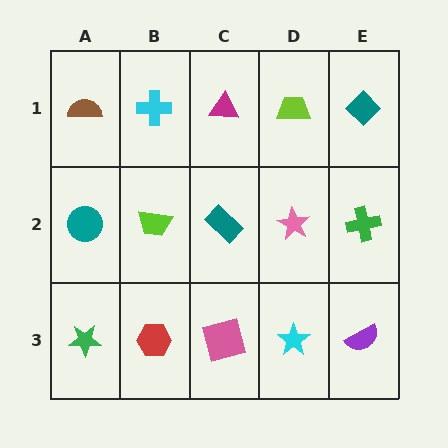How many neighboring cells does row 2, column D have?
4.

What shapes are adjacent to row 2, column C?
A magenta triangle (row 1, column C), a pink square (row 3, column C), a lime trapezoid (row 2, column B), a pink star (row 2, column D).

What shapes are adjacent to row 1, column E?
A green cross (row 2, column E), a lime trapezoid (row 1, column D).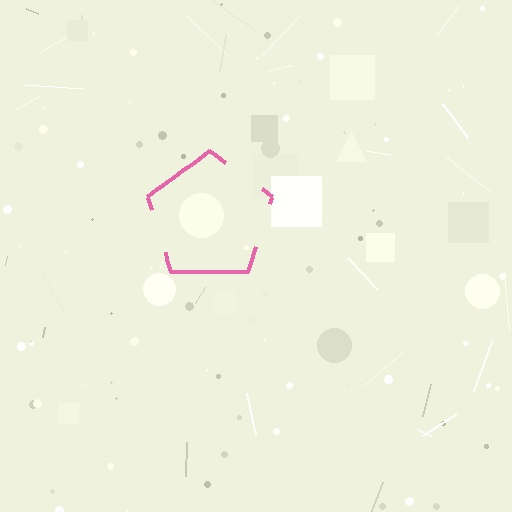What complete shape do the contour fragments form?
The contour fragments form a pentagon.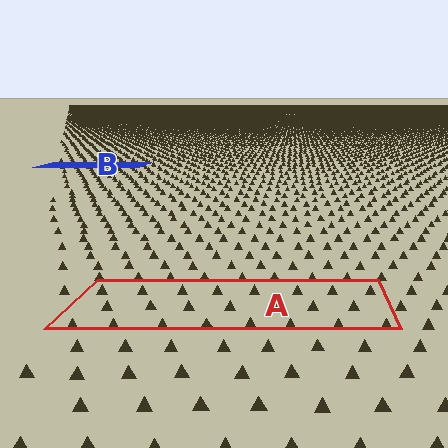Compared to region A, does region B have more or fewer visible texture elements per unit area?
Region B has more texture elements per unit area — they are packed more densely because it is farther away.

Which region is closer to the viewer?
Region A is closer. The texture elements there are larger and more spread out.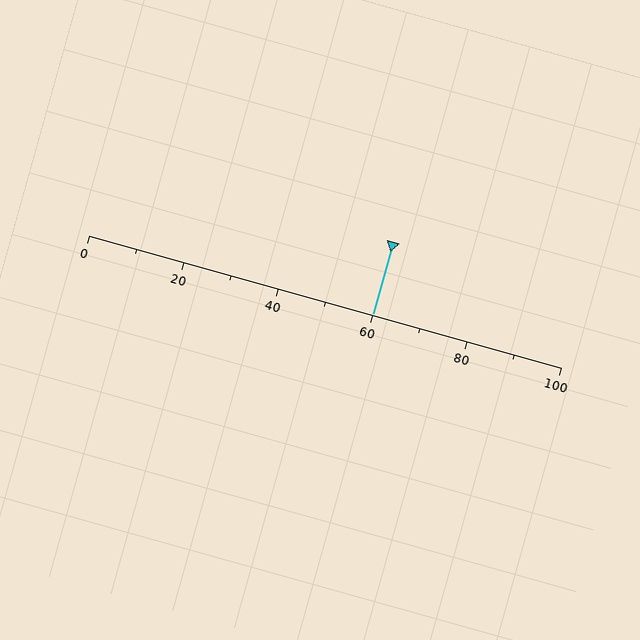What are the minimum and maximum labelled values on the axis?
The axis runs from 0 to 100.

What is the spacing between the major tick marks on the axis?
The major ticks are spaced 20 apart.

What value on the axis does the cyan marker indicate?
The marker indicates approximately 60.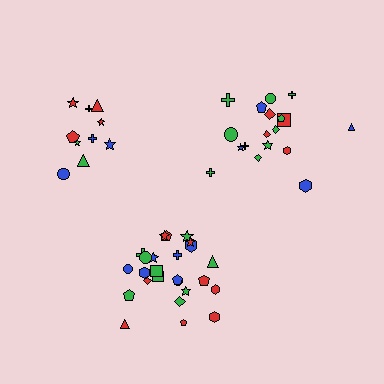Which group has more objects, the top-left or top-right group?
The top-right group.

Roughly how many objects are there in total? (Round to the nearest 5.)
Roughly 55 objects in total.